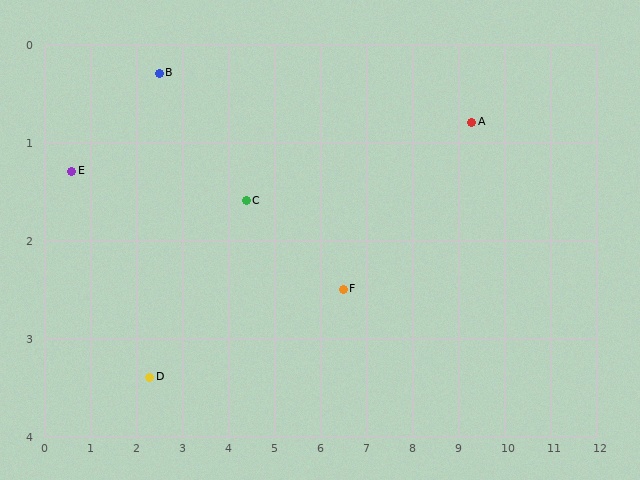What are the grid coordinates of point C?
Point C is at approximately (4.4, 1.6).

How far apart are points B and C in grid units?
Points B and C are about 2.3 grid units apart.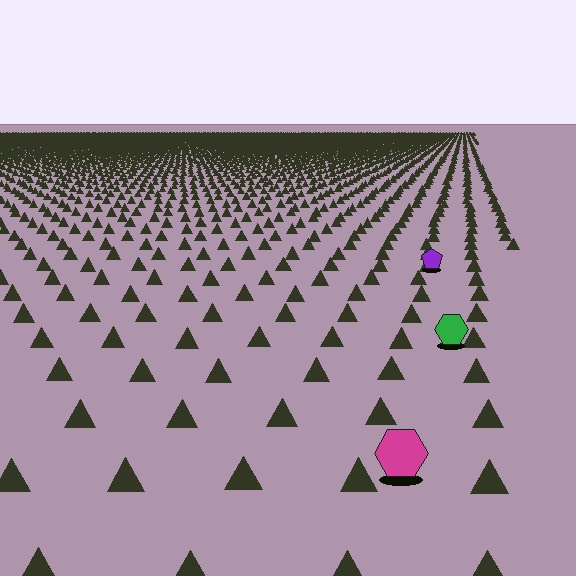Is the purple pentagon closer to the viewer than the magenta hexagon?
No. The magenta hexagon is closer — you can tell from the texture gradient: the ground texture is coarser near it.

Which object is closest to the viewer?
The magenta hexagon is closest. The texture marks near it are larger and more spread out.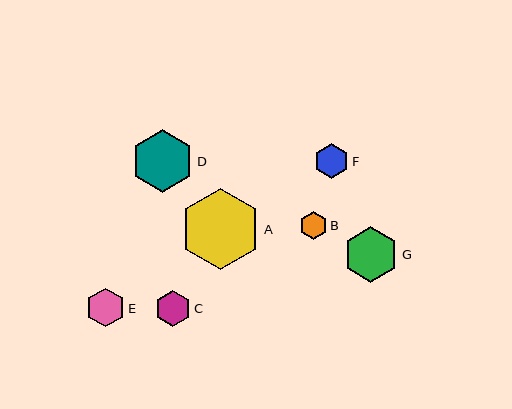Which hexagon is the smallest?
Hexagon B is the smallest with a size of approximately 28 pixels.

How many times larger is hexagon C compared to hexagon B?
Hexagon C is approximately 1.3 times the size of hexagon B.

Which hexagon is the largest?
Hexagon A is the largest with a size of approximately 81 pixels.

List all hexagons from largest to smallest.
From largest to smallest: A, D, G, E, C, F, B.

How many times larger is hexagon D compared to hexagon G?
Hexagon D is approximately 1.1 times the size of hexagon G.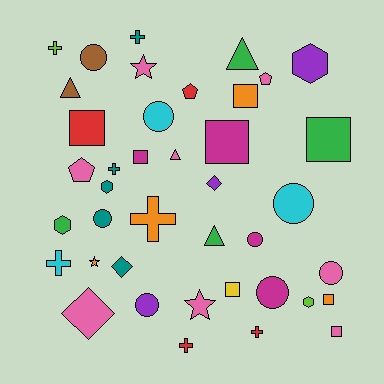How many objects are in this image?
There are 40 objects.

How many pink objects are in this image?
There are 8 pink objects.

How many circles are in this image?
There are 8 circles.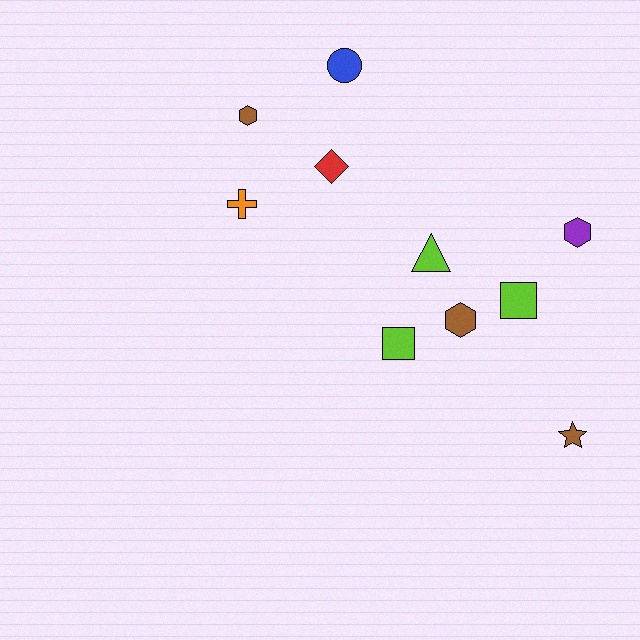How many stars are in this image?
There is 1 star.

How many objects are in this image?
There are 10 objects.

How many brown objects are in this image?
There are 3 brown objects.